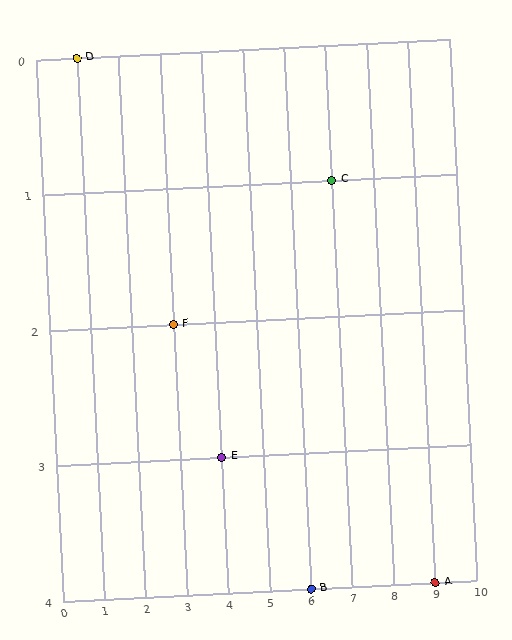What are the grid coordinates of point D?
Point D is at grid coordinates (1, 0).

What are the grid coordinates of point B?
Point B is at grid coordinates (6, 4).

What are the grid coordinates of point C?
Point C is at grid coordinates (7, 1).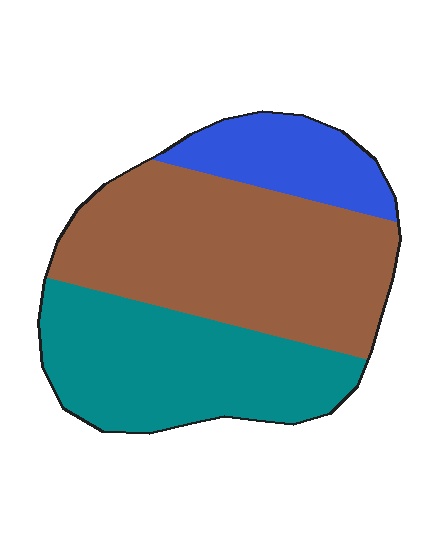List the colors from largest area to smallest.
From largest to smallest: brown, teal, blue.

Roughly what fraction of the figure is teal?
Teal takes up about three eighths (3/8) of the figure.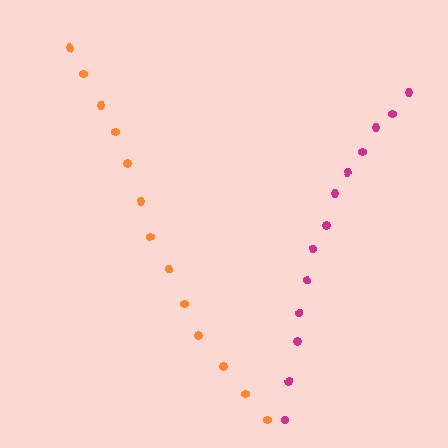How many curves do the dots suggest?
There are 2 distinct paths.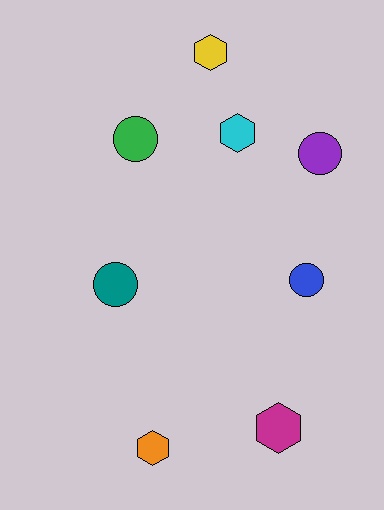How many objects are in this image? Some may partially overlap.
There are 8 objects.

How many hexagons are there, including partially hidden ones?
There are 4 hexagons.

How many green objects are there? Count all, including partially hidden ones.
There is 1 green object.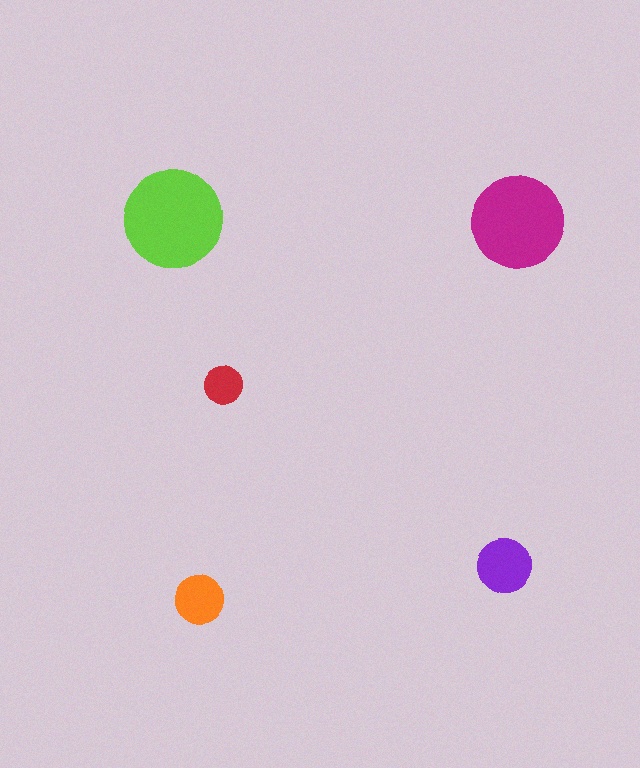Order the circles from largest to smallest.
the lime one, the magenta one, the purple one, the orange one, the red one.